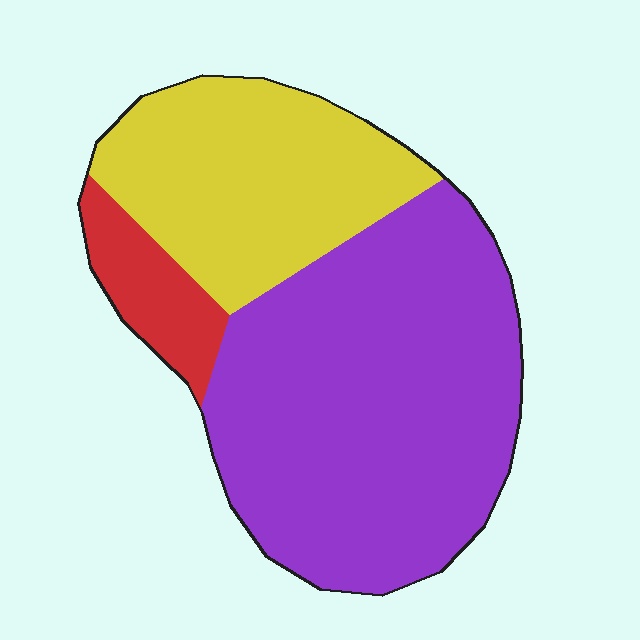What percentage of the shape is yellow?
Yellow covers about 30% of the shape.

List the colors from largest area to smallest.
From largest to smallest: purple, yellow, red.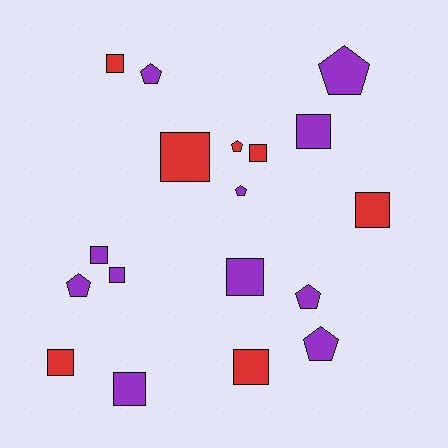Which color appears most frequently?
Purple, with 11 objects.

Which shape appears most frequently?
Square, with 11 objects.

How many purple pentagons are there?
There are 6 purple pentagons.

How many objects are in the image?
There are 18 objects.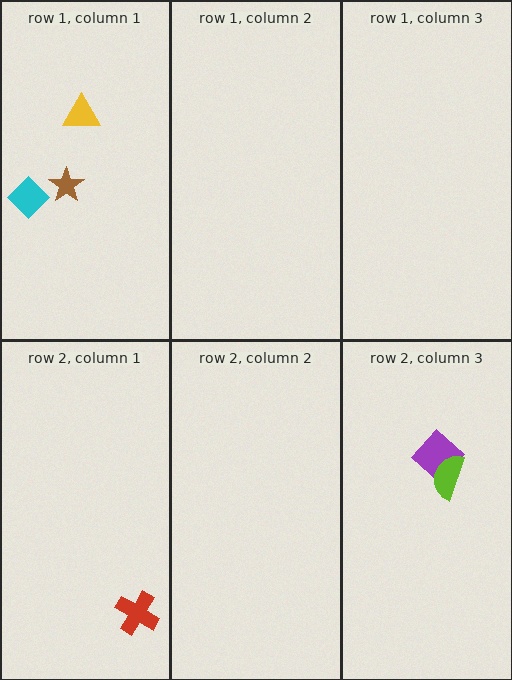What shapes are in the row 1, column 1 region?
The brown star, the yellow triangle, the cyan diamond.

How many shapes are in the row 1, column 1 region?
3.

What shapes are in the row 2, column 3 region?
The purple diamond, the lime semicircle.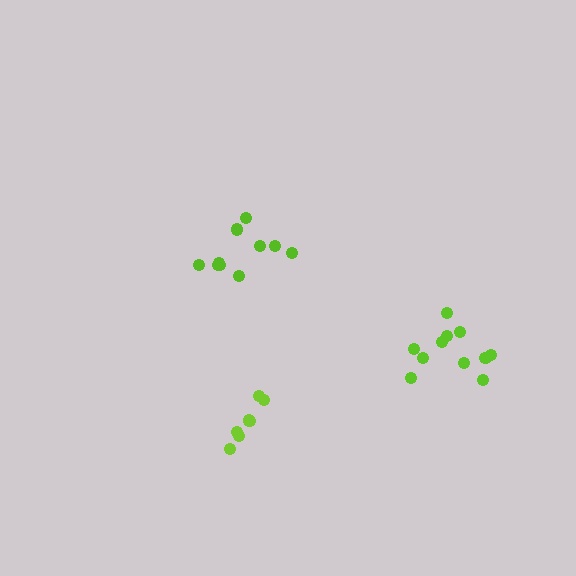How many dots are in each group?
Group 1: 10 dots, Group 2: 12 dots, Group 3: 7 dots (29 total).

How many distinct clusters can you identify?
There are 3 distinct clusters.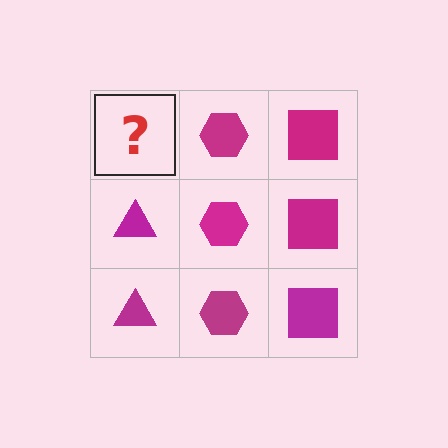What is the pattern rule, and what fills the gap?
The rule is that each column has a consistent shape. The gap should be filled with a magenta triangle.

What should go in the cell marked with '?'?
The missing cell should contain a magenta triangle.